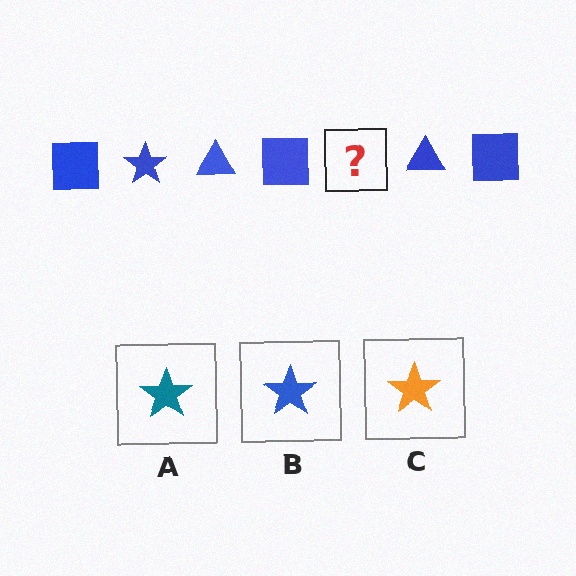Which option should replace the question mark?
Option B.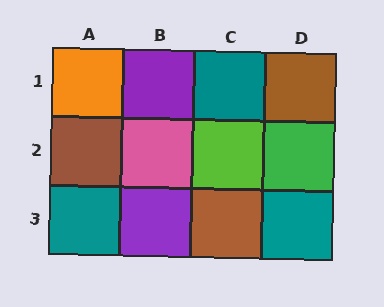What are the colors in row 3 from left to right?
Teal, purple, brown, teal.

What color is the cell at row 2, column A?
Brown.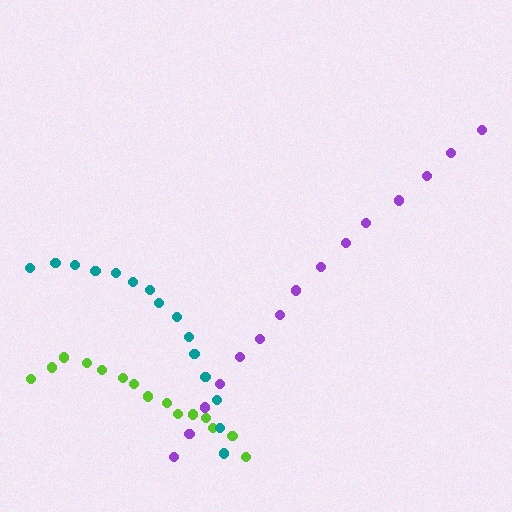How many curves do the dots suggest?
There are 3 distinct paths.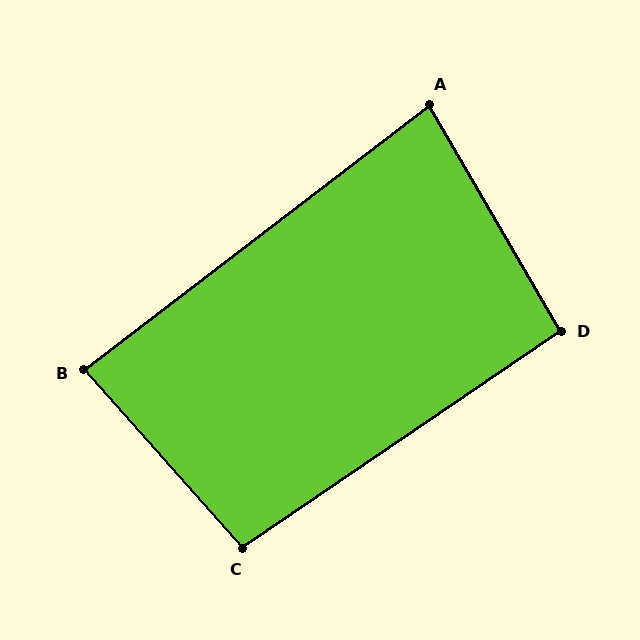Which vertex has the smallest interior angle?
A, at approximately 83 degrees.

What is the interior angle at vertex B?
Approximately 86 degrees (approximately right).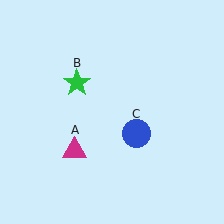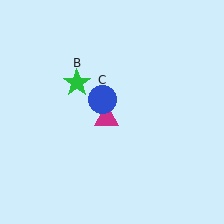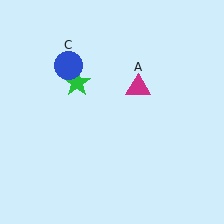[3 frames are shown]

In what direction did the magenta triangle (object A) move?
The magenta triangle (object A) moved up and to the right.